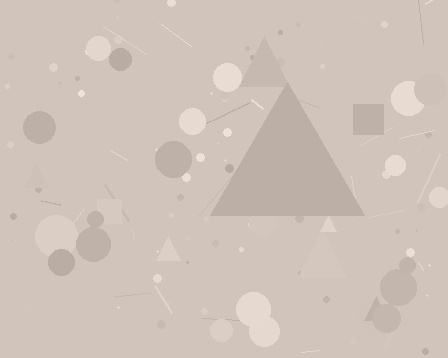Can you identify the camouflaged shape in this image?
The camouflaged shape is a triangle.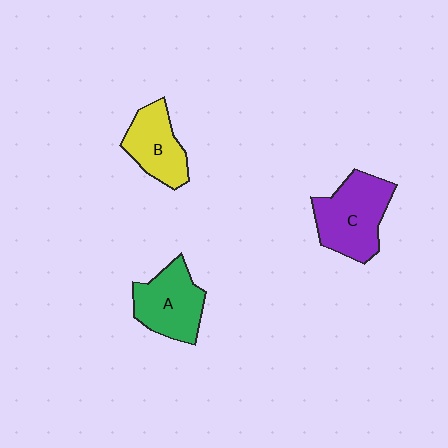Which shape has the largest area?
Shape C (purple).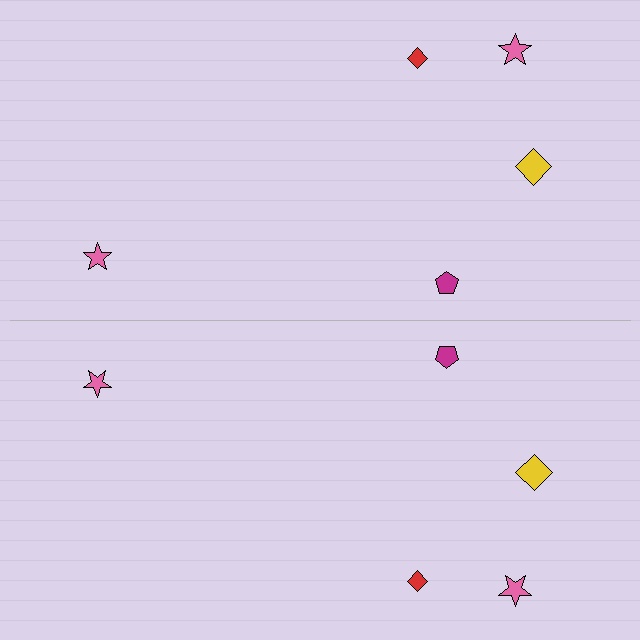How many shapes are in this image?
There are 10 shapes in this image.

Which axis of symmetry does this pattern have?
The pattern has a horizontal axis of symmetry running through the center of the image.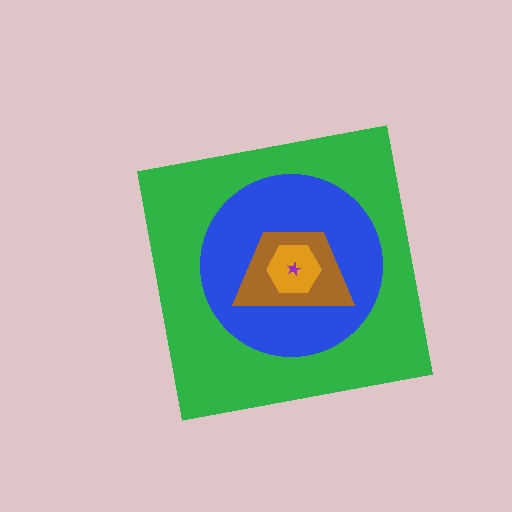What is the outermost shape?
The green square.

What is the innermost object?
The purple star.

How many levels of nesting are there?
5.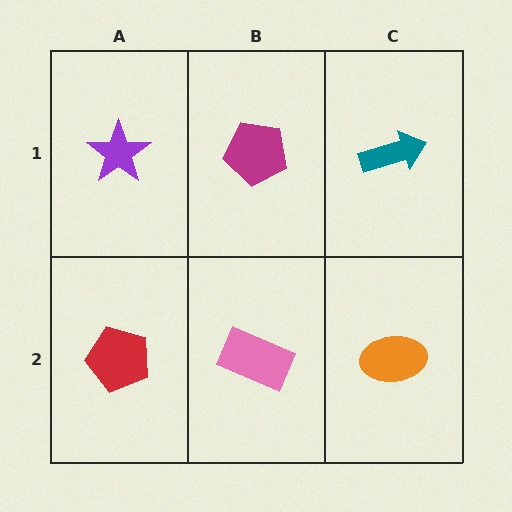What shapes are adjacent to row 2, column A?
A purple star (row 1, column A), a pink rectangle (row 2, column B).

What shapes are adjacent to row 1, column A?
A red pentagon (row 2, column A), a magenta pentagon (row 1, column B).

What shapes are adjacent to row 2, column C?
A teal arrow (row 1, column C), a pink rectangle (row 2, column B).